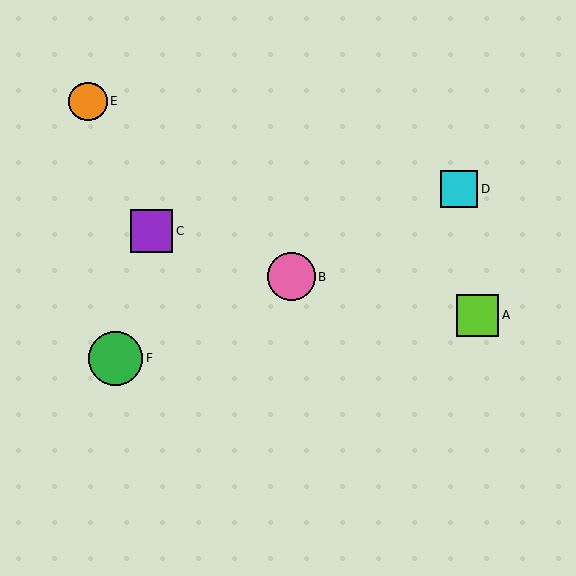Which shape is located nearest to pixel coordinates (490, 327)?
The lime square (labeled A) at (477, 316) is nearest to that location.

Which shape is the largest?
The green circle (labeled F) is the largest.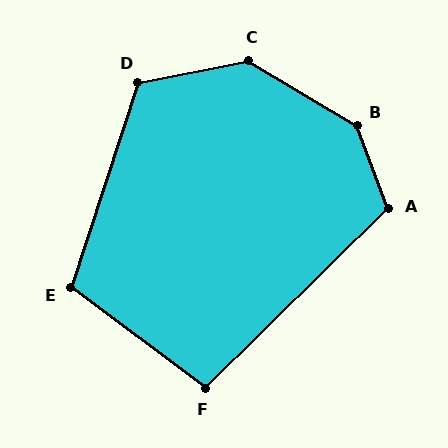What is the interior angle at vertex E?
Approximately 109 degrees (obtuse).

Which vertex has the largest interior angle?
B, at approximately 142 degrees.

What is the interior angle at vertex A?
Approximately 114 degrees (obtuse).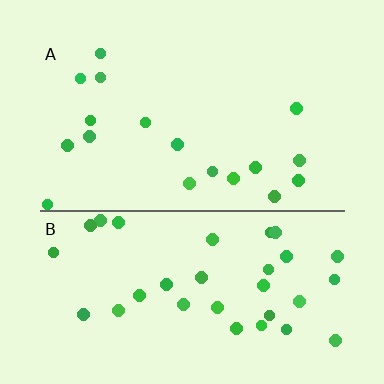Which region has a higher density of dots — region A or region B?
B (the bottom).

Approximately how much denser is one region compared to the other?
Approximately 1.9× — region B over region A.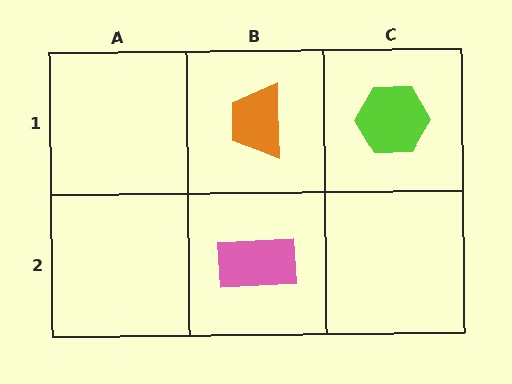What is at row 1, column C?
A lime hexagon.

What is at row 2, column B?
A pink rectangle.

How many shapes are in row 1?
2 shapes.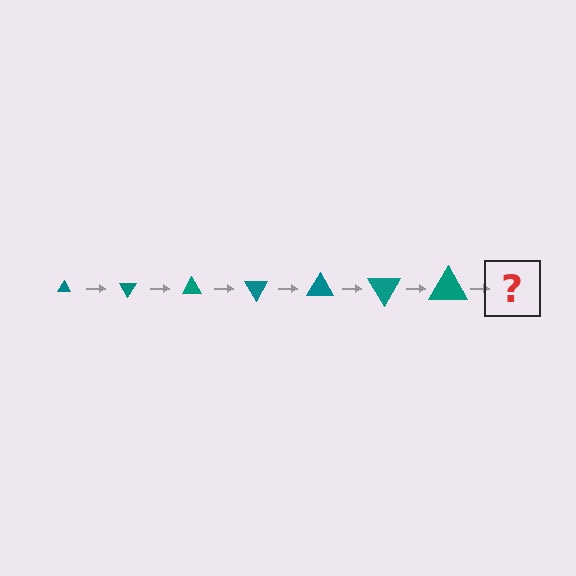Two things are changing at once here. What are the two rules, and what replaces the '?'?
The two rules are that the triangle grows larger each step and it rotates 60 degrees each step. The '?' should be a triangle, larger than the previous one and rotated 420 degrees from the start.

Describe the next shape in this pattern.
It should be a triangle, larger than the previous one and rotated 420 degrees from the start.